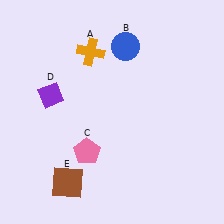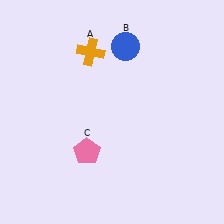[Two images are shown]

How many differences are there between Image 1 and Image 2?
There are 2 differences between the two images.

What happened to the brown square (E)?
The brown square (E) was removed in Image 2. It was in the bottom-left area of Image 1.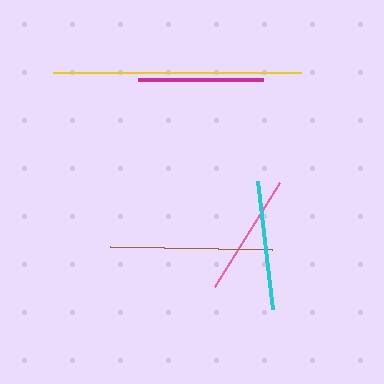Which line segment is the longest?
The yellow line is the longest at approximately 248 pixels.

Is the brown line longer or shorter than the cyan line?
The brown line is longer than the cyan line.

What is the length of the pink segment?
The pink segment is approximately 122 pixels long.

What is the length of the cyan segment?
The cyan segment is approximately 129 pixels long.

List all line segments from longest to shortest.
From longest to shortest: yellow, brown, cyan, magenta, pink.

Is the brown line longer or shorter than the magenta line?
The brown line is longer than the magenta line.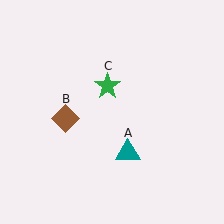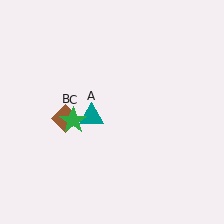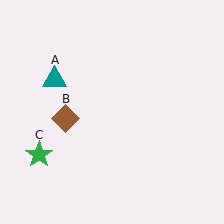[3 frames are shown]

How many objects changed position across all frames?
2 objects changed position: teal triangle (object A), green star (object C).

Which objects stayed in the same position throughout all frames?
Brown diamond (object B) remained stationary.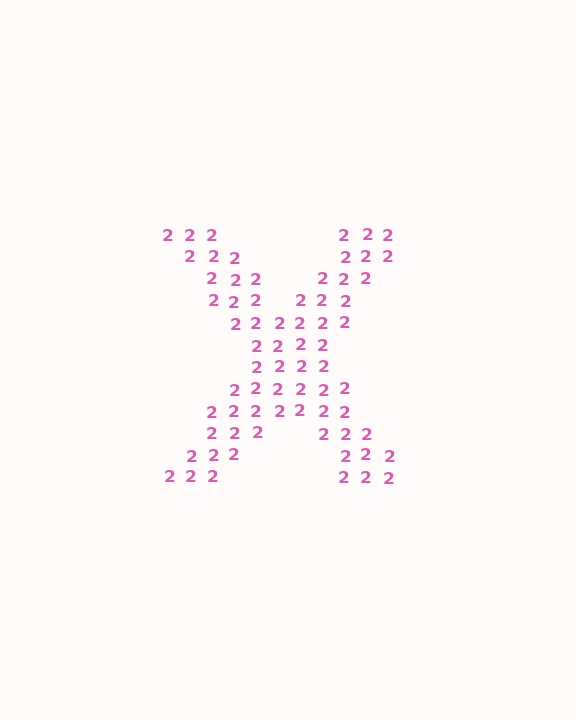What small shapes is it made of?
It is made of small digit 2's.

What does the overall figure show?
The overall figure shows the letter X.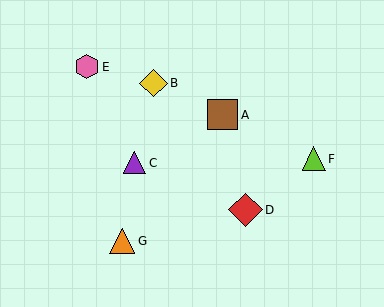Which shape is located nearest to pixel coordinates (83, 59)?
The pink hexagon (labeled E) at (87, 67) is nearest to that location.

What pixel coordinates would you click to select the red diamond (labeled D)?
Click at (245, 210) to select the red diamond D.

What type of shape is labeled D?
Shape D is a red diamond.